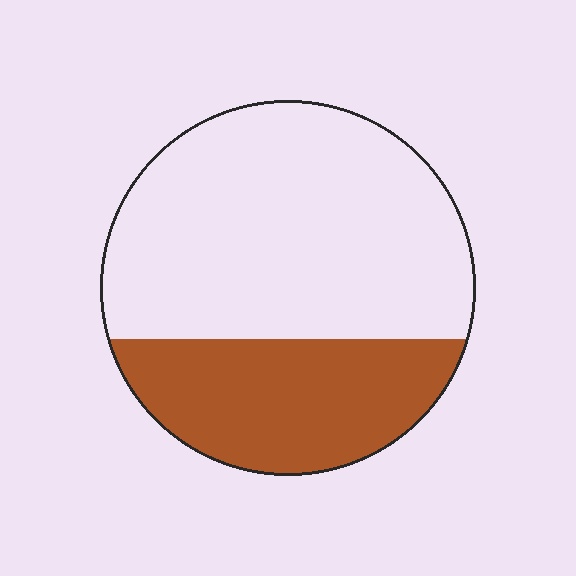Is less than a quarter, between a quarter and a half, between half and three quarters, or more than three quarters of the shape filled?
Between a quarter and a half.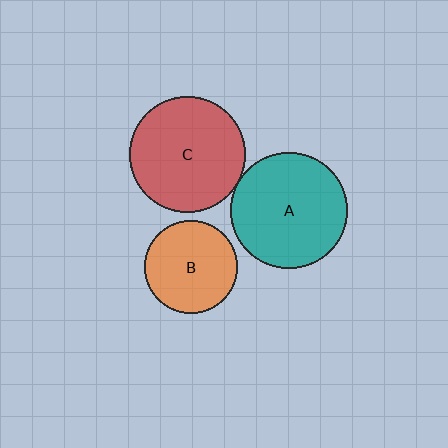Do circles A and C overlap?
Yes.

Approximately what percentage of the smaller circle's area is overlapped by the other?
Approximately 5%.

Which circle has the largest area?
Circle C (red).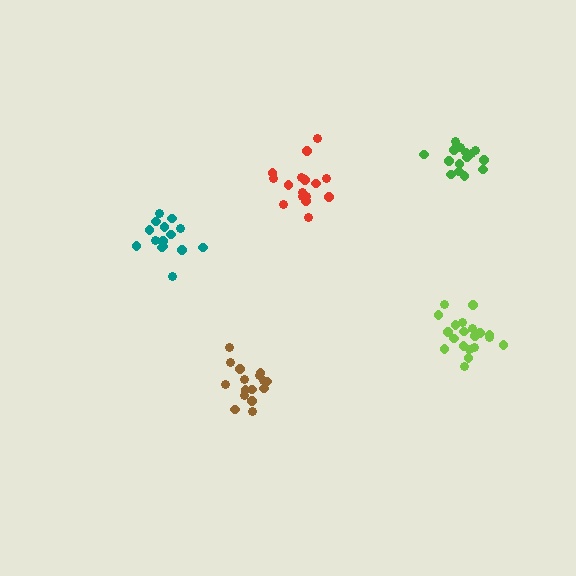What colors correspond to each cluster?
The clusters are colored: red, green, teal, brown, lime.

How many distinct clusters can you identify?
There are 5 distinct clusters.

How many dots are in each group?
Group 1: 16 dots, Group 2: 15 dots, Group 3: 15 dots, Group 4: 16 dots, Group 5: 20 dots (82 total).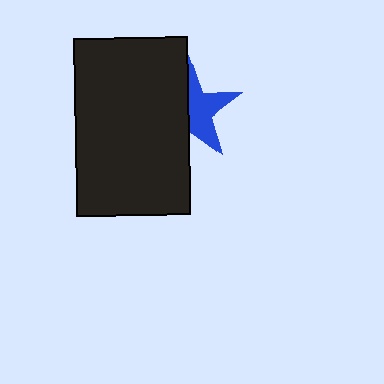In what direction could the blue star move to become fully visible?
The blue star could move right. That would shift it out from behind the black rectangle entirely.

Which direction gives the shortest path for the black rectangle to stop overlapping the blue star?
Moving left gives the shortest separation.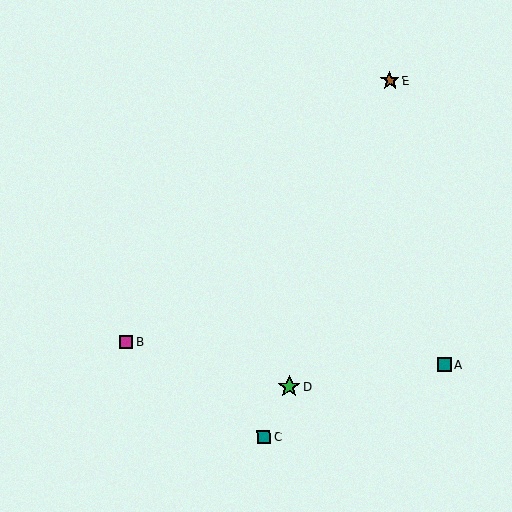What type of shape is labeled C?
Shape C is a teal square.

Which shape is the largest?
The green star (labeled D) is the largest.